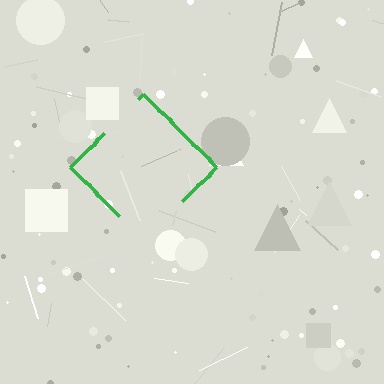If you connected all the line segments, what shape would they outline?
They would outline a diamond.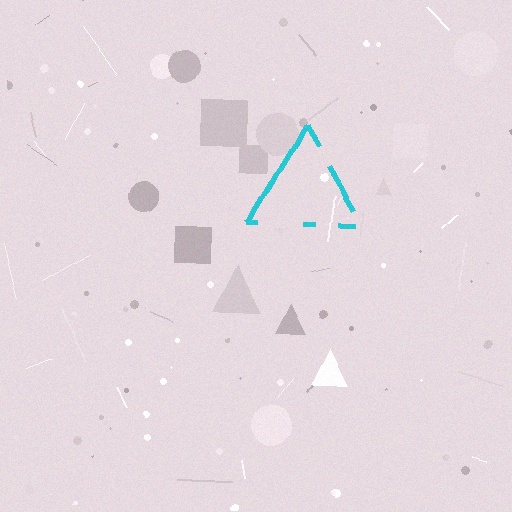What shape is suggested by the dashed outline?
The dashed outline suggests a triangle.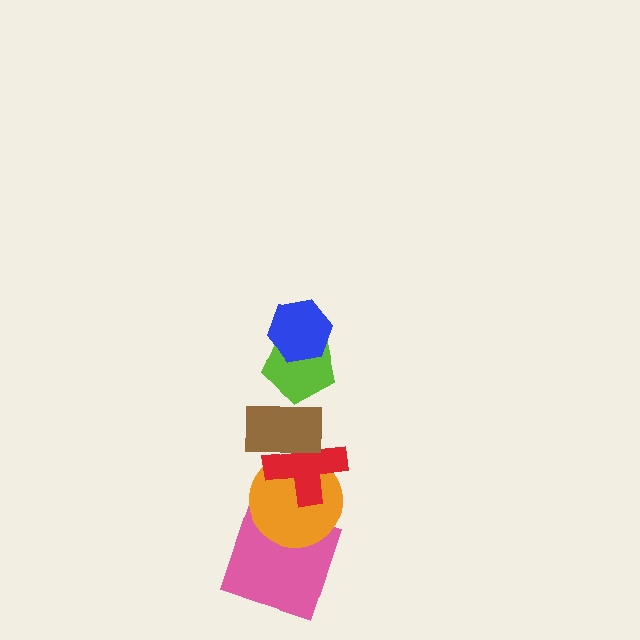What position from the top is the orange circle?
The orange circle is 5th from the top.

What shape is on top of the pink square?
The orange circle is on top of the pink square.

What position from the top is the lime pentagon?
The lime pentagon is 2nd from the top.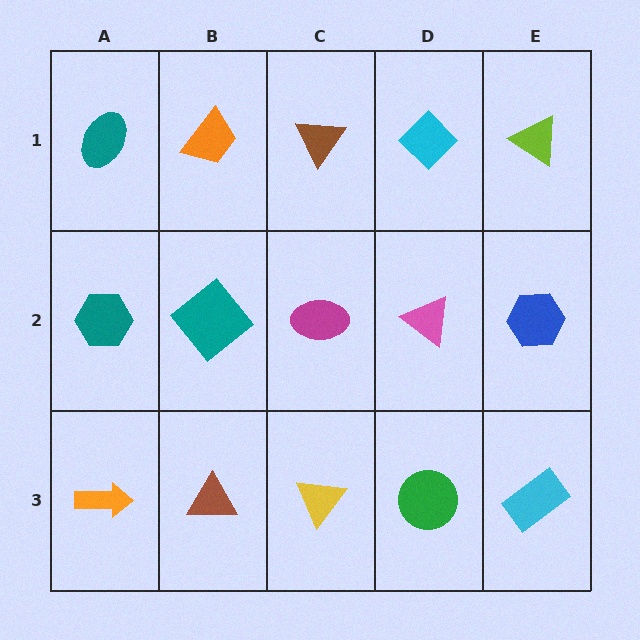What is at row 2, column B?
A teal diamond.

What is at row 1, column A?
A teal ellipse.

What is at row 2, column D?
A pink triangle.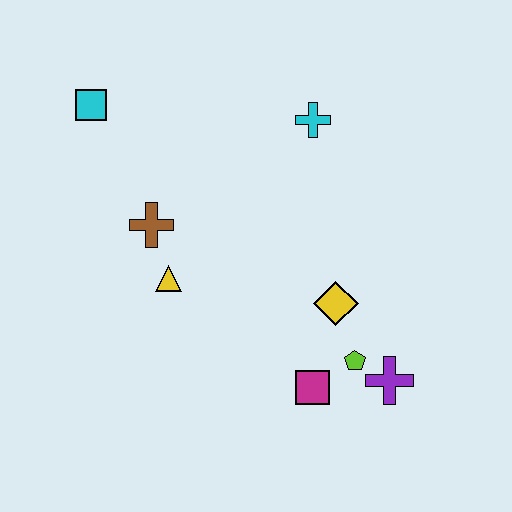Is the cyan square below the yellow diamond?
No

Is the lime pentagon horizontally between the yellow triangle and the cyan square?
No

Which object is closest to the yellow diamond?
The lime pentagon is closest to the yellow diamond.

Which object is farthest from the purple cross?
The cyan square is farthest from the purple cross.